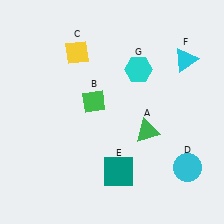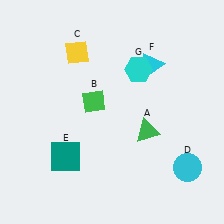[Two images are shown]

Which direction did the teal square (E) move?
The teal square (E) moved left.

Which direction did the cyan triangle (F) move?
The cyan triangle (F) moved left.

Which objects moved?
The objects that moved are: the teal square (E), the cyan triangle (F).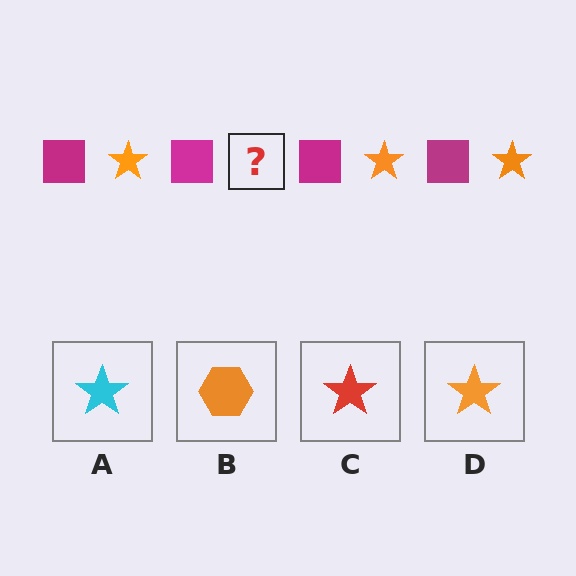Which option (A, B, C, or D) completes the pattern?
D.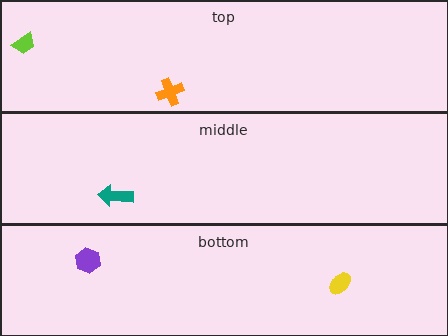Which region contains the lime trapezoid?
The top region.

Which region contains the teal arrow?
The middle region.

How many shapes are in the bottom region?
2.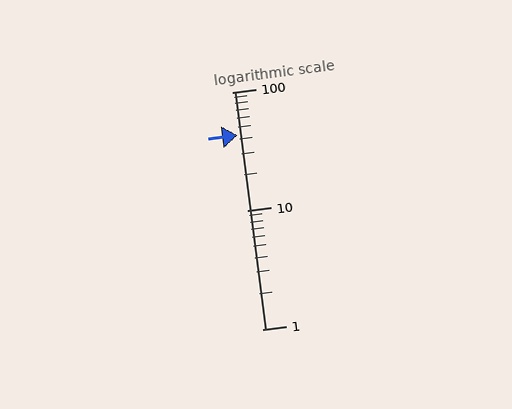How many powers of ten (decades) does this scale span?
The scale spans 2 decades, from 1 to 100.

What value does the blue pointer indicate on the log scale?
The pointer indicates approximately 43.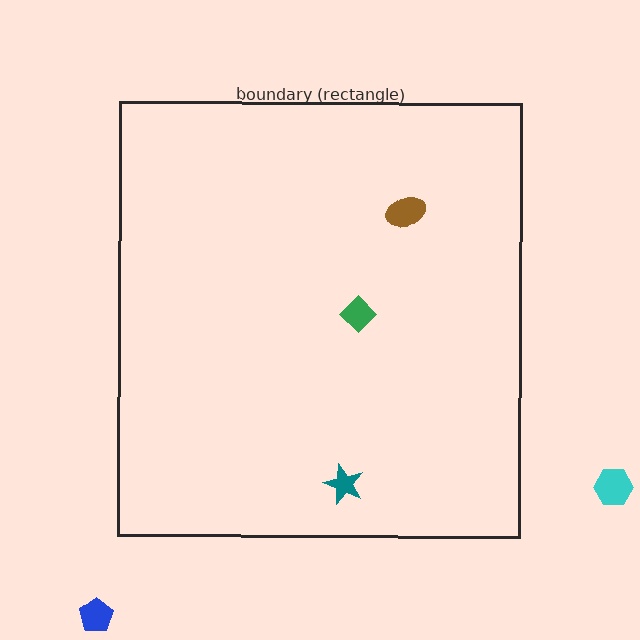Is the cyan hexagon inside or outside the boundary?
Outside.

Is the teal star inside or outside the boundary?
Inside.